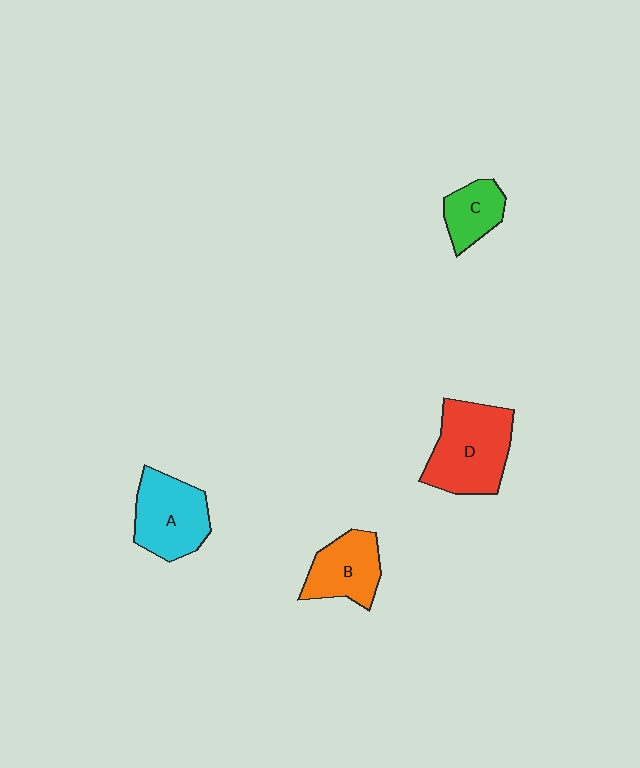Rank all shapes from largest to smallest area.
From largest to smallest: D (red), A (cyan), B (orange), C (green).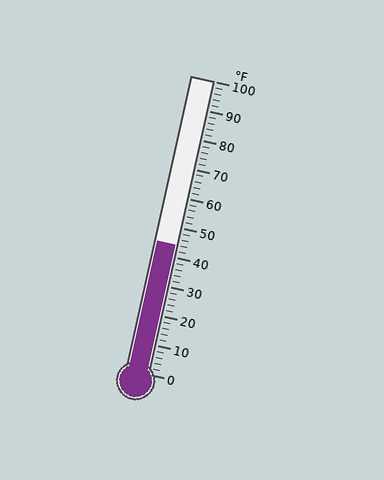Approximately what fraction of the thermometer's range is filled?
The thermometer is filled to approximately 45% of its range.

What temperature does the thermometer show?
The thermometer shows approximately 44°F.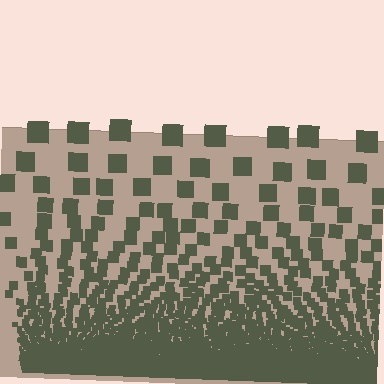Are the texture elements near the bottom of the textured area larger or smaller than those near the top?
Smaller. The gradient is inverted — elements near the bottom are smaller and denser.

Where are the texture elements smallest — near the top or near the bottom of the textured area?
Near the bottom.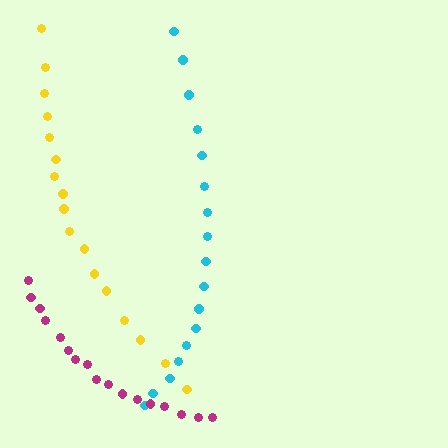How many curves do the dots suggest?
There are 3 distinct paths.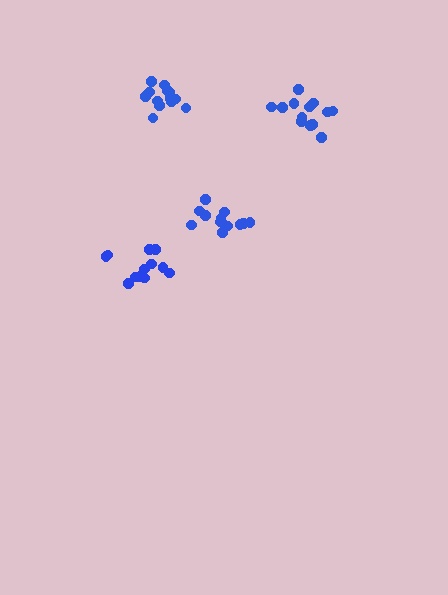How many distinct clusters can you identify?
There are 4 distinct clusters.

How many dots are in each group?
Group 1: 13 dots, Group 2: 12 dots, Group 3: 13 dots, Group 4: 13 dots (51 total).